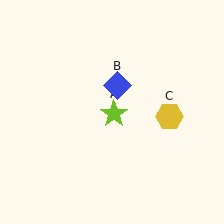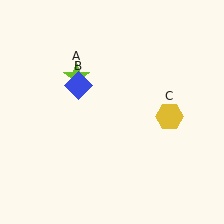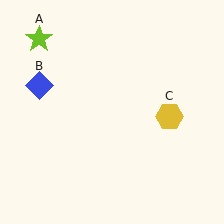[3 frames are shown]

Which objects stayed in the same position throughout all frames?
Yellow hexagon (object C) remained stationary.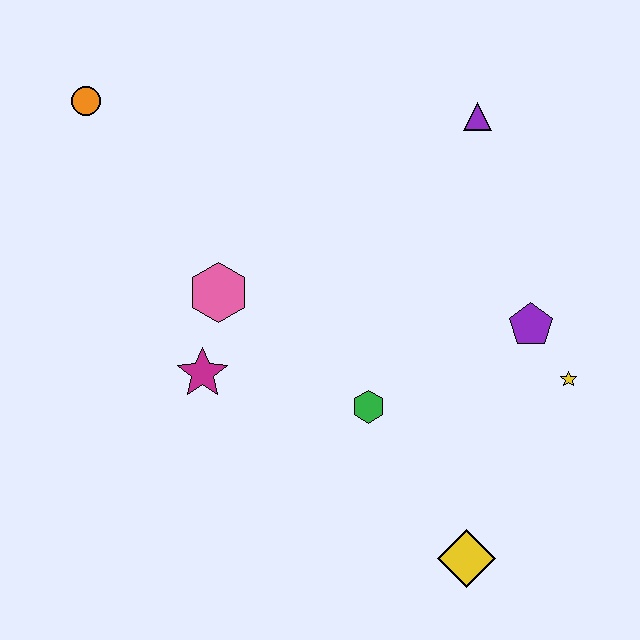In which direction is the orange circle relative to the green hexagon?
The orange circle is above the green hexagon.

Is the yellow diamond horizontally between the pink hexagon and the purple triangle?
Yes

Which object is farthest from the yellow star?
The orange circle is farthest from the yellow star.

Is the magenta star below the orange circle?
Yes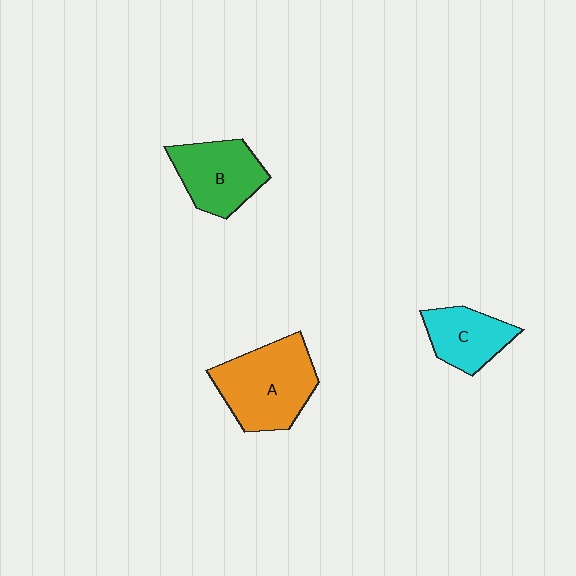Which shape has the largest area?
Shape A (orange).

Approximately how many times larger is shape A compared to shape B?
Approximately 1.3 times.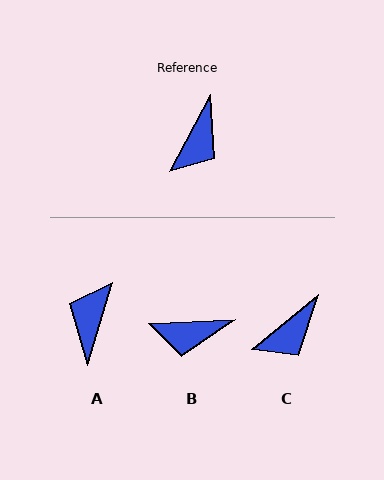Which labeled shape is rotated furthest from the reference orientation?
A, about 169 degrees away.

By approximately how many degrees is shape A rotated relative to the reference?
Approximately 169 degrees clockwise.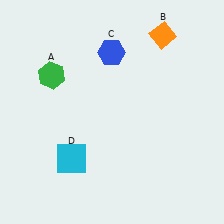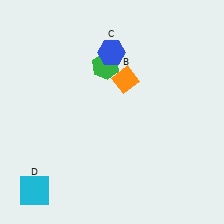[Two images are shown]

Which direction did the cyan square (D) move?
The cyan square (D) moved left.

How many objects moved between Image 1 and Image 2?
3 objects moved between the two images.